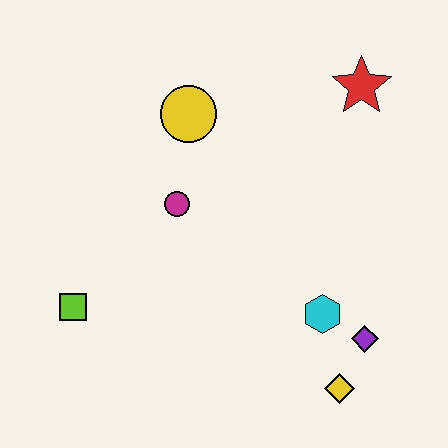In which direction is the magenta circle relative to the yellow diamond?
The magenta circle is above the yellow diamond.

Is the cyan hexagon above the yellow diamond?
Yes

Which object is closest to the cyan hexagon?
The purple diamond is closest to the cyan hexagon.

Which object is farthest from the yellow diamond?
The yellow circle is farthest from the yellow diamond.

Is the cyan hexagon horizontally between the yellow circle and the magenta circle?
No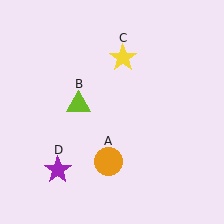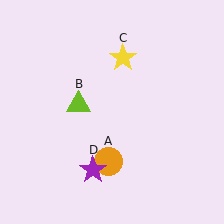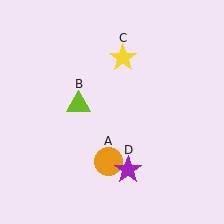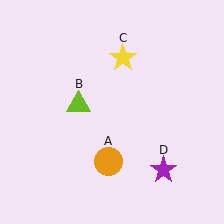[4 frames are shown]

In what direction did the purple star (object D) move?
The purple star (object D) moved right.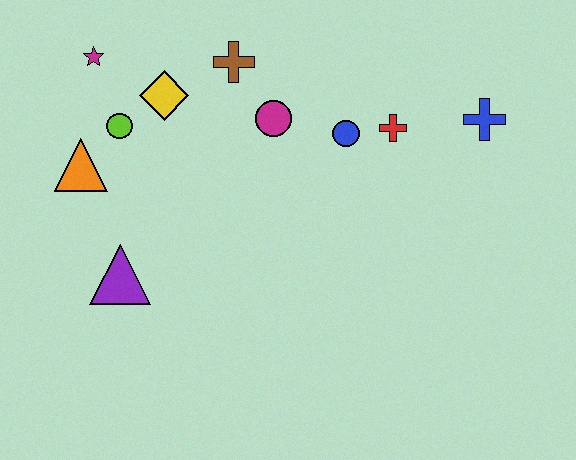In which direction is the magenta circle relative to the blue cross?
The magenta circle is to the left of the blue cross.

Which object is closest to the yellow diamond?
The lime circle is closest to the yellow diamond.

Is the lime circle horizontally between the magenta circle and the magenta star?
Yes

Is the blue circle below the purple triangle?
No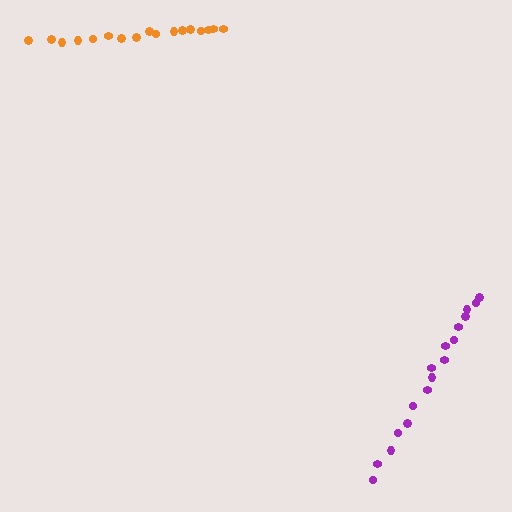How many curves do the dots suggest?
There are 2 distinct paths.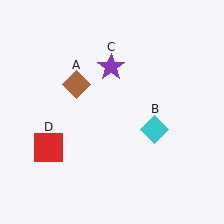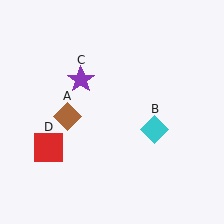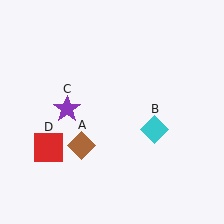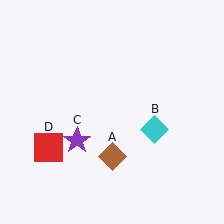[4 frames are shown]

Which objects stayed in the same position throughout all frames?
Cyan diamond (object B) and red square (object D) remained stationary.